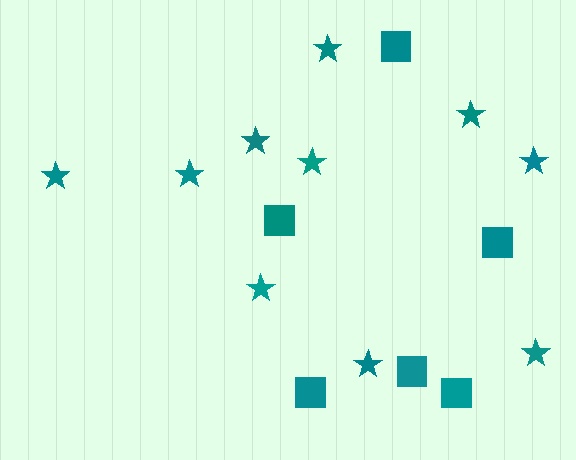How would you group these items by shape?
There are 2 groups: one group of stars (10) and one group of squares (6).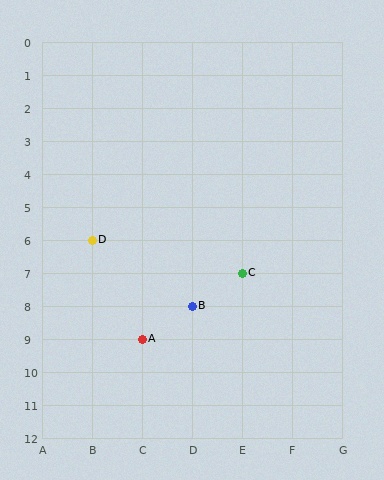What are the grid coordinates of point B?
Point B is at grid coordinates (D, 8).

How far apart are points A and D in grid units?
Points A and D are 1 column and 3 rows apart (about 3.2 grid units diagonally).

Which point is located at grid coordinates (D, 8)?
Point B is at (D, 8).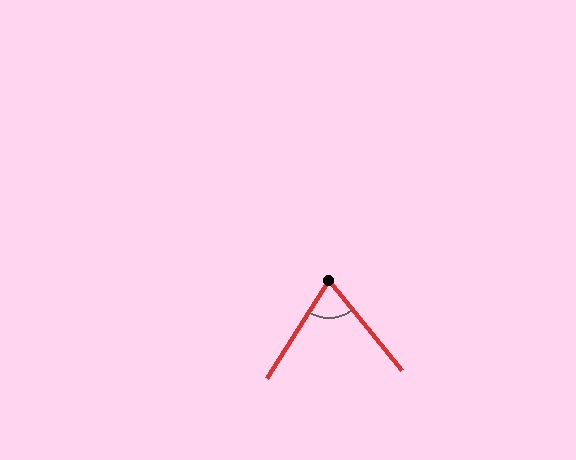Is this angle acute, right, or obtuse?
It is acute.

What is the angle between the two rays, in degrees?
Approximately 71 degrees.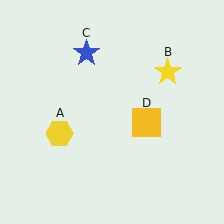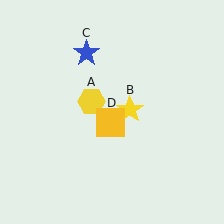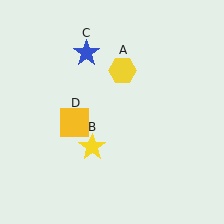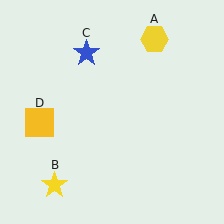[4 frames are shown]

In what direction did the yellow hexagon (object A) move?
The yellow hexagon (object A) moved up and to the right.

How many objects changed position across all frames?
3 objects changed position: yellow hexagon (object A), yellow star (object B), yellow square (object D).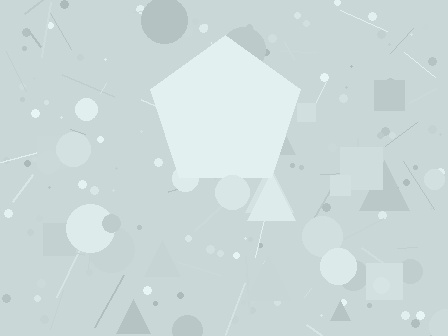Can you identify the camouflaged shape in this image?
The camouflaged shape is a pentagon.